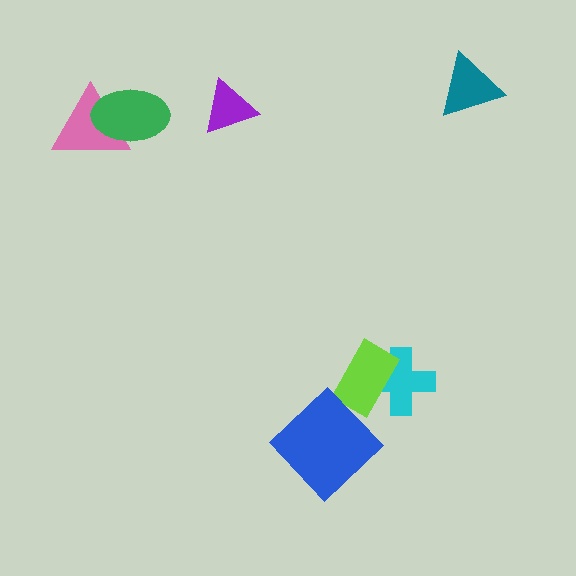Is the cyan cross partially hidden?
Yes, it is partially covered by another shape.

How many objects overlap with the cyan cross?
1 object overlaps with the cyan cross.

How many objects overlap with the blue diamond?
0 objects overlap with the blue diamond.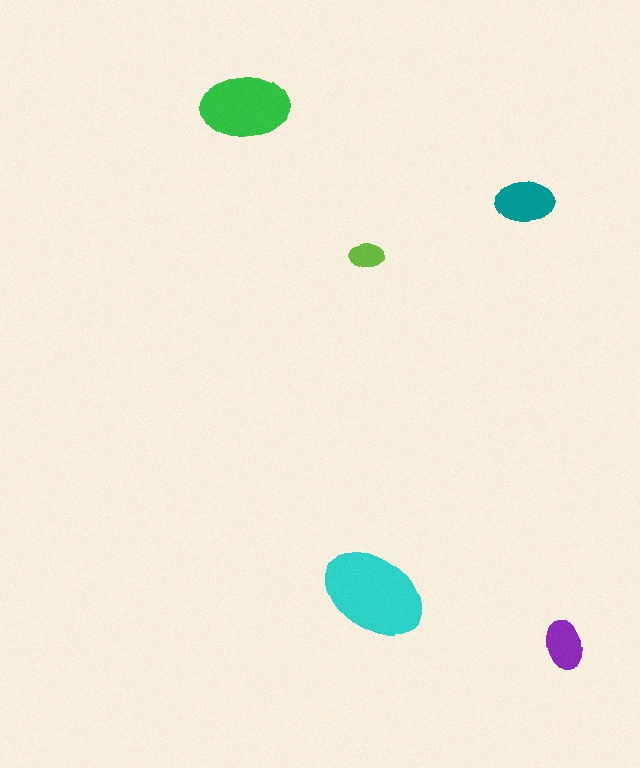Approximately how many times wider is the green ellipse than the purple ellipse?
About 2 times wider.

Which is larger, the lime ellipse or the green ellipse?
The green one.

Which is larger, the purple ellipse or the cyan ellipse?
The cyan one.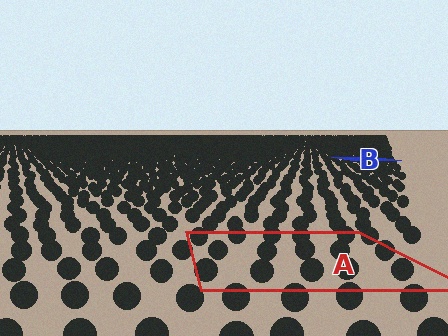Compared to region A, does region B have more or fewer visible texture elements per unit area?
Region B has more texture elements per unit area — they are packed more densely because it is farther away.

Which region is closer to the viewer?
Region A is closer. The texture elements there are larger and more spread out.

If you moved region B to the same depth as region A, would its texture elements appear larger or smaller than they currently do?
They would appear larger. At a closer depth, the same texture elements are projected at a bigger on-screen size.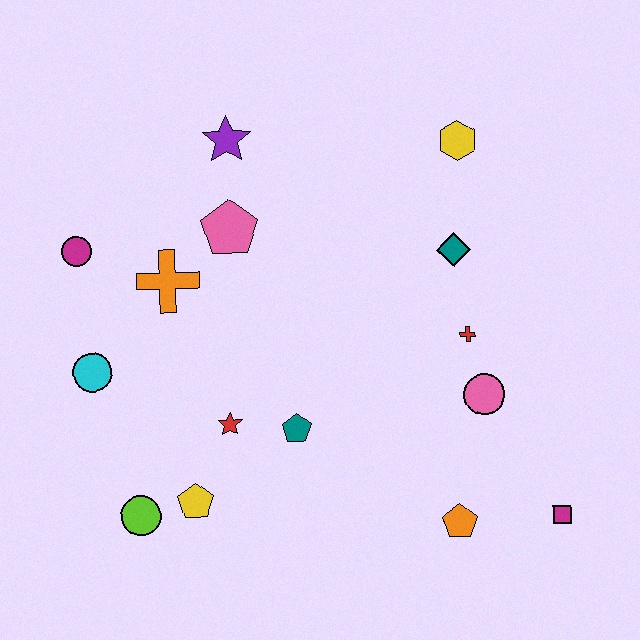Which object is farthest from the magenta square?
The magenta circle is farthest from the magenta square.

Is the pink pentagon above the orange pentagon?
Yes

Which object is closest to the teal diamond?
The red cross is closest to the teal diamond.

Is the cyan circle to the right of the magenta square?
No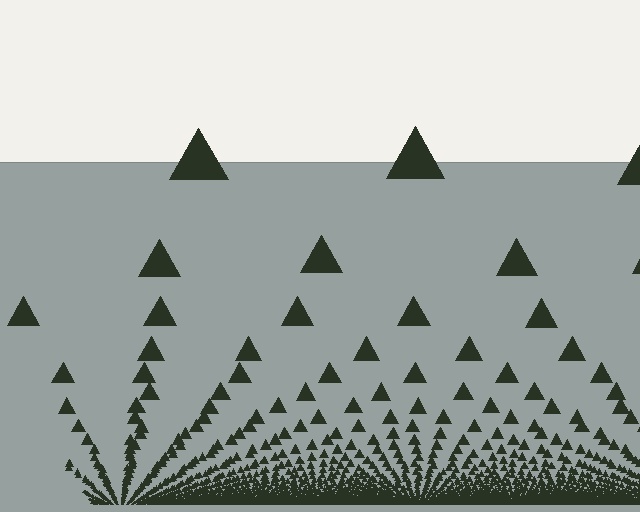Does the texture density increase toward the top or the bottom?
Density increases toward the bottom.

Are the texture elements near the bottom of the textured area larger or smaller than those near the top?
Smaller. The gradient is inverted — elements near the bottom are smaller and denser.